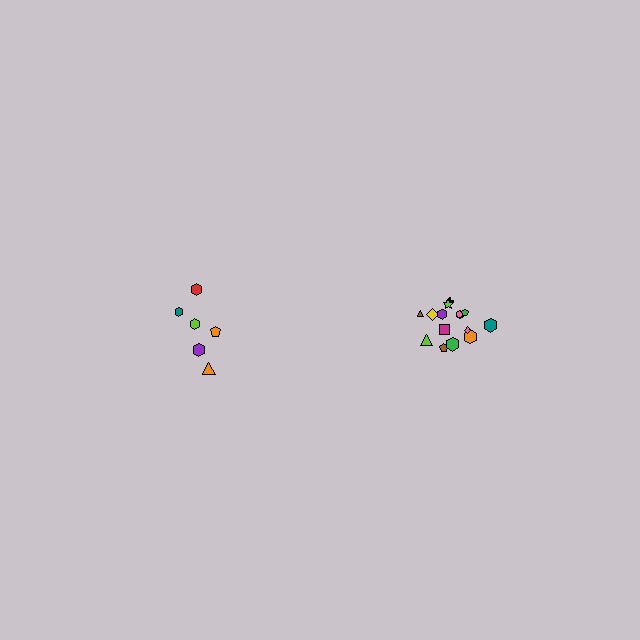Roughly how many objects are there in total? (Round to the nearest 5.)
Roughly 20 objects in total.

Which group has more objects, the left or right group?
The right group.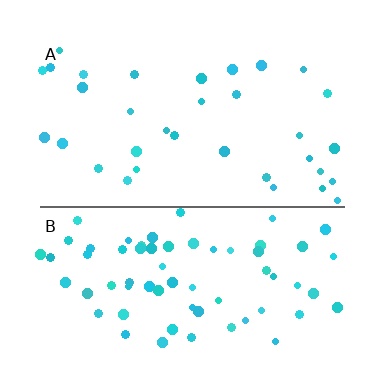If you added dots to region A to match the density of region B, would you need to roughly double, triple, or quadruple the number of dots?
Approximately double.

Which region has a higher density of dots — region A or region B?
B (the bottom).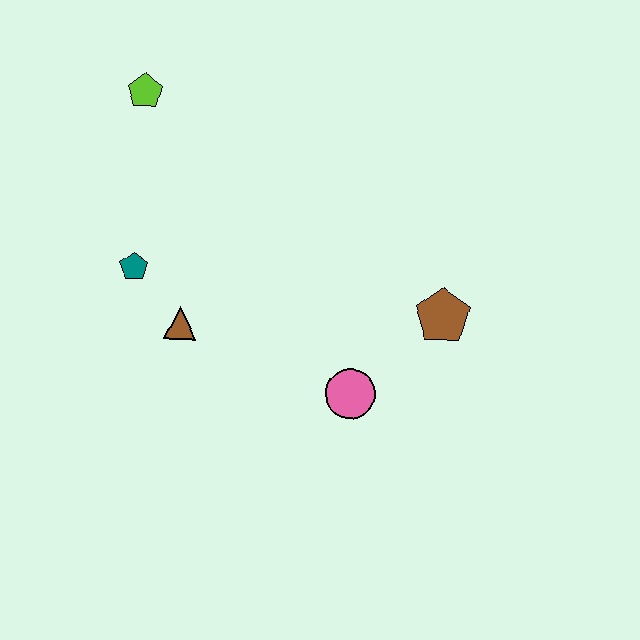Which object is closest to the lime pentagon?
The teal pentagon is closest to the lime pentagon.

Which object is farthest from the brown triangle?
The brown pentagon is farthest from the brown triangle.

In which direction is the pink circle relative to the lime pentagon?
The pink circle is below the lime pentagon.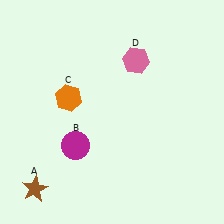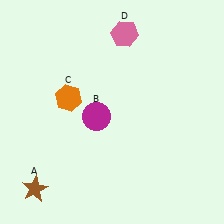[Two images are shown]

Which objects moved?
The objects that moved are: the magenta circle (B), the pink hexagon (D).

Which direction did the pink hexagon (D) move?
The pink hexagon (D) moved up.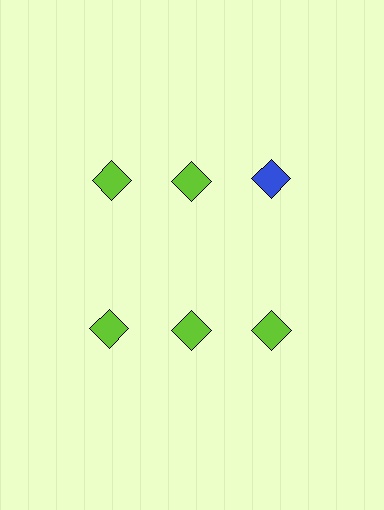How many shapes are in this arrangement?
There are 6 shapes arranged in a grid pattern.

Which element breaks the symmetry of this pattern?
The blue diamond in the top row, center column breaks the symmetry. All other shapes are lime diamonds.